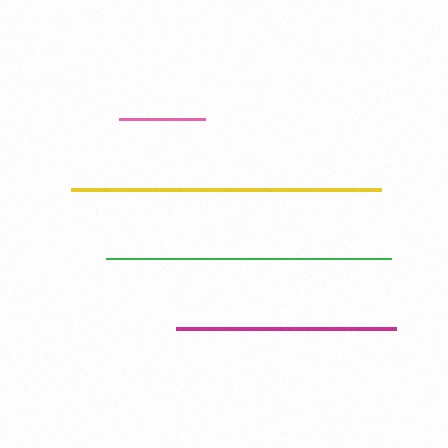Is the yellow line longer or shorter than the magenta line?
The yellow line is longer than the magenta line.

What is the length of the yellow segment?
The yellow segment is approximately 310 pixels long.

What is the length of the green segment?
The green segment is approximately 285 pixels long.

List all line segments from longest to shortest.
From longest to shortest: yellow, green, magenta, pink.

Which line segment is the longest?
The yellow line is the longest at approximately 310 pixels.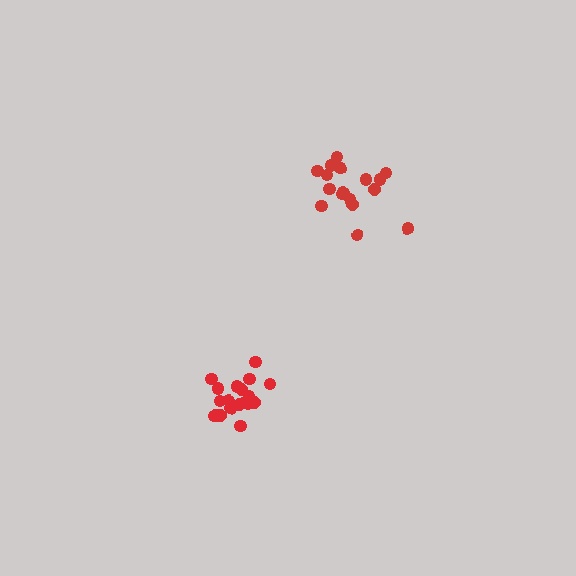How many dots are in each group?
Group 1: 19 dots, Group 2: 17 dots (36 total).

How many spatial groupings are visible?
There are 2 spatial groupings.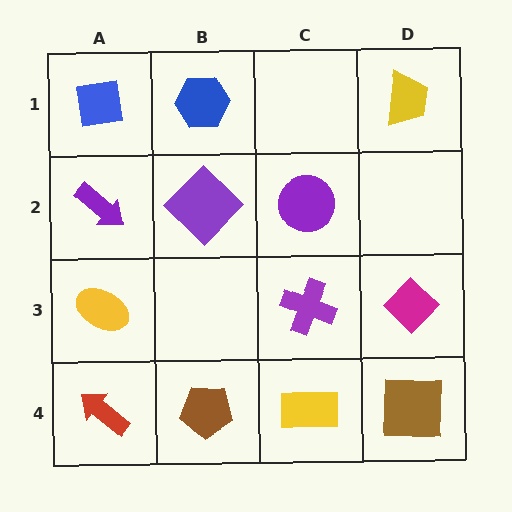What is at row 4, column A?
A red arrow.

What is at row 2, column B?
A purple diamond.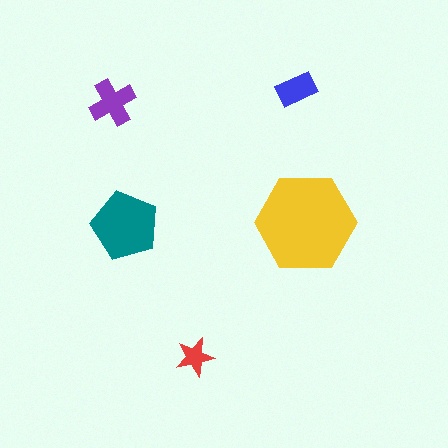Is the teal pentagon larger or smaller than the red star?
Larger.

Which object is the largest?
The yellow hexagon.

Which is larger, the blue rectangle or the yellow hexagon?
The yellow hexagon.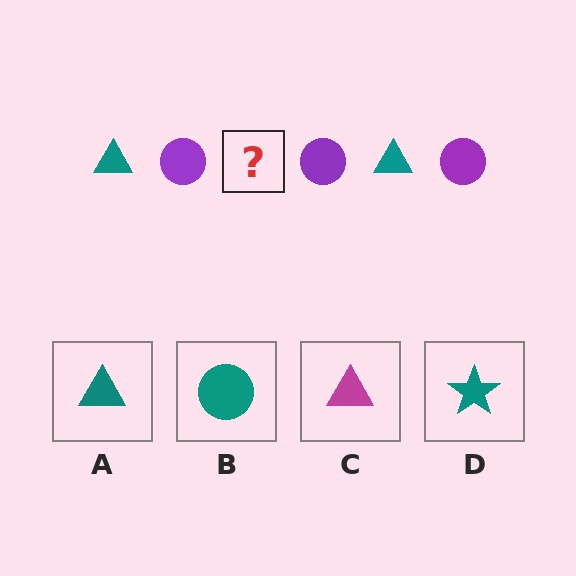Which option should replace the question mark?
Option A.